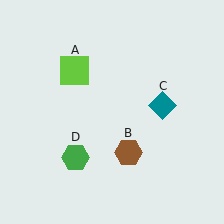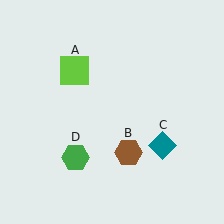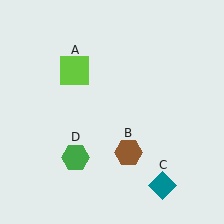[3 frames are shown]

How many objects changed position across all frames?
1 object changed position: teal diamond (object C).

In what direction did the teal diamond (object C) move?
The teal diamond (object C) moved down.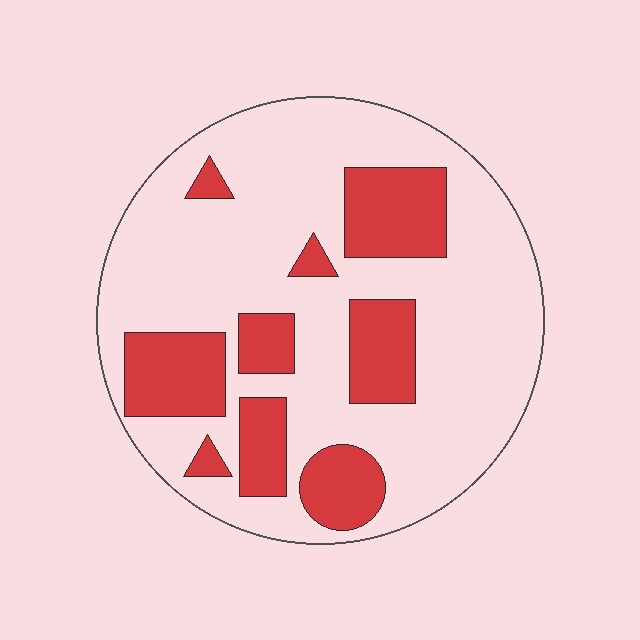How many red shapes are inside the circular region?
9.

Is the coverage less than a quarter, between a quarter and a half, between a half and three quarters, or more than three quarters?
Between a quarter and a half.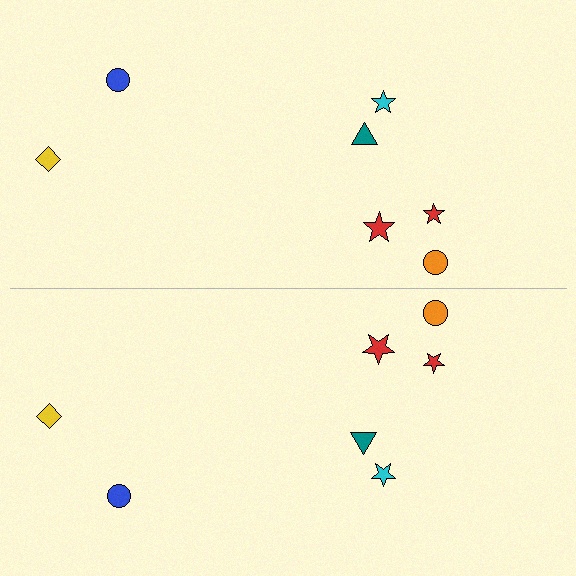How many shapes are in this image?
There are 14 shapes in this image.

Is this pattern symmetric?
Yes, this pattern has bilateral (reflection) symmetry.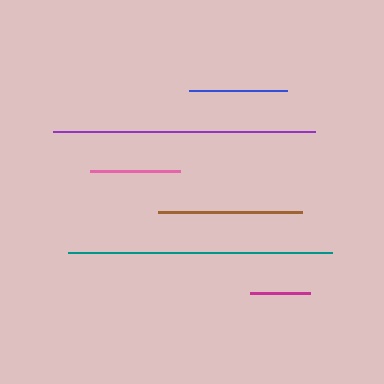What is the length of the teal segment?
The teal segment is approximately 265 pixels long.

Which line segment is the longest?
The teal line is the longest at approximately 265 pixels.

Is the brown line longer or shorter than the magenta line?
The brown line is longer than the magenta line.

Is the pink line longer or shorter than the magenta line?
The pink line is longer than the magenta line.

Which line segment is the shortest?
The magenta line is the shortest at approximately 60 pixels.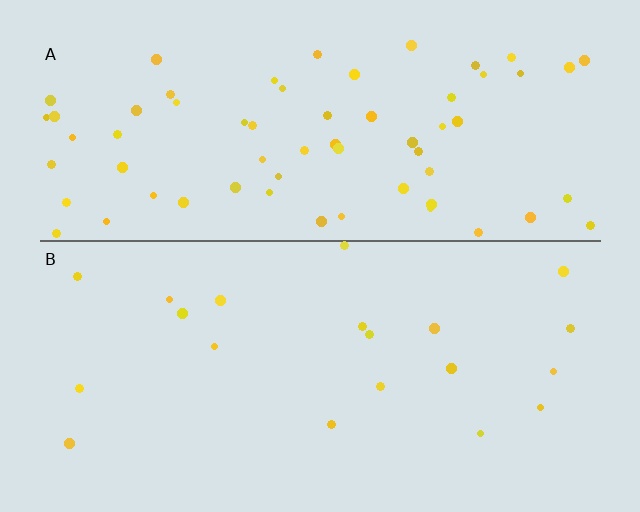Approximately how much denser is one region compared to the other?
Approximately 3.2× — region A over region B.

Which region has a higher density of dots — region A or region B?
A (the top).